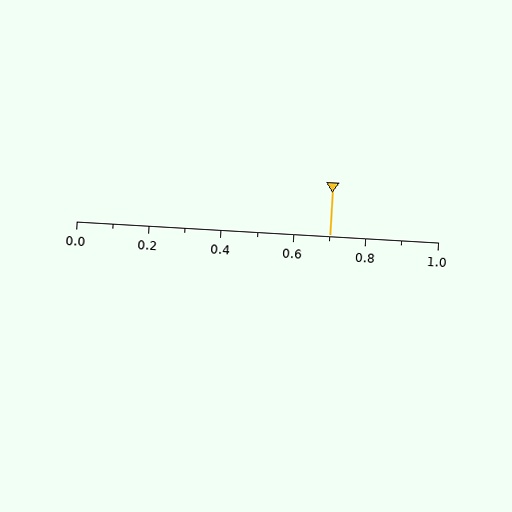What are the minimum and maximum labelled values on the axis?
The axis runs from 0.0 to 1.0.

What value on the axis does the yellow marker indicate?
The marker indicates approximately 0.7.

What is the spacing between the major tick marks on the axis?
The major ticks are spaced 0.2 apart.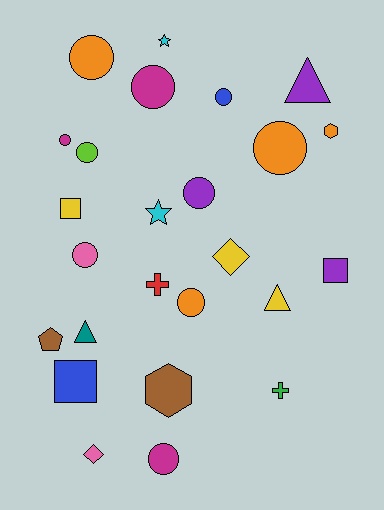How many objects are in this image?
There are 25 objects.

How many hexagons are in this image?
There are 2 hexagons.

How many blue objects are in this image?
There are 2 blue objects.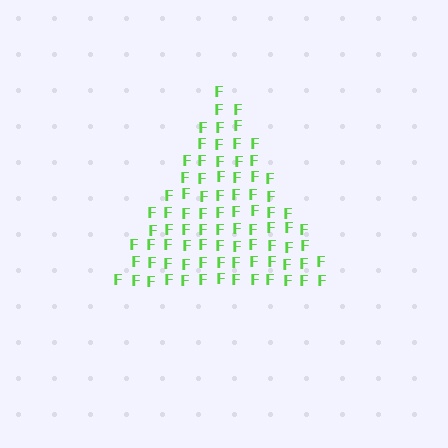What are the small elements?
The small elements are letter F's.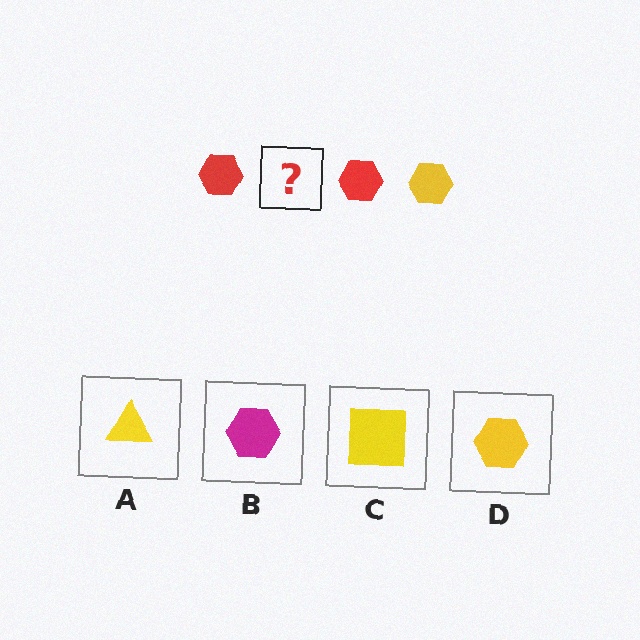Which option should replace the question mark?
Option D.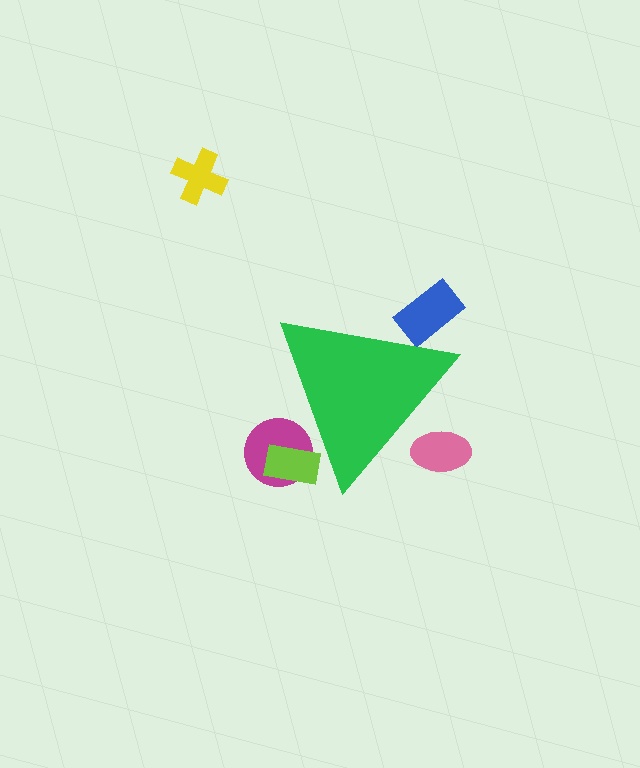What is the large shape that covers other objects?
A green triangle.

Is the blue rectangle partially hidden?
Yes, the blue rectangle is partially hidden behind the green triangle.